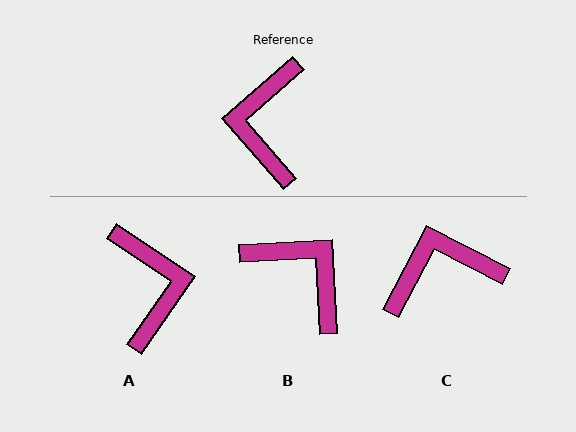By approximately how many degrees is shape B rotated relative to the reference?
Approximately 128 degrees clockwise.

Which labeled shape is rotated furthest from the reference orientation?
A, about 165 degrees away.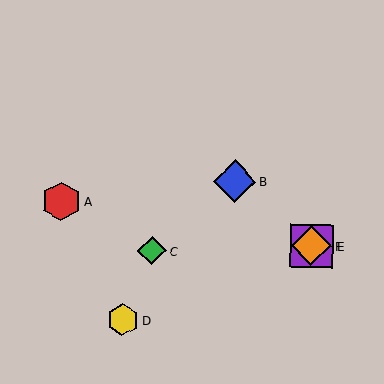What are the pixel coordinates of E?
Object E is at (312, 246).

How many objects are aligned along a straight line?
3 objects (B, E, F) are aligned along a straight line.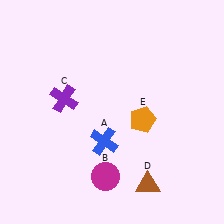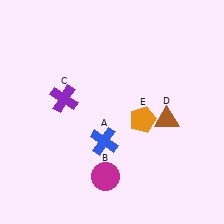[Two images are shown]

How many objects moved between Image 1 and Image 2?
1 object moved between the two images.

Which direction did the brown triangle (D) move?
The brown triangle (D) moved up.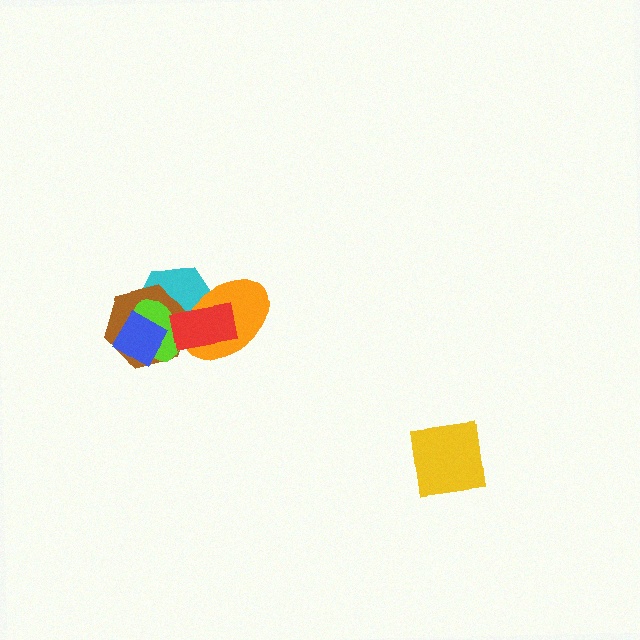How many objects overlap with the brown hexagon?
5 objects overlap with the brown hexagon.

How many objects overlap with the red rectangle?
4 objects overlap with the red rectangle.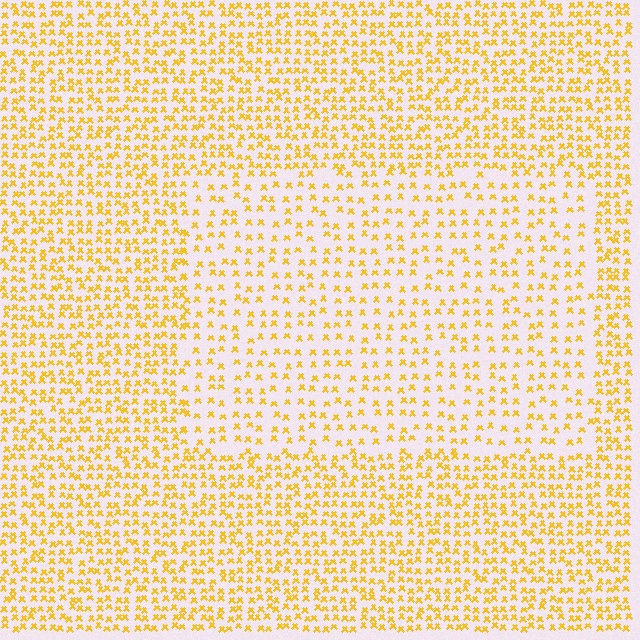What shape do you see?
I see a rectangle.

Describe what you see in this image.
The image contains small yellow elements arranged at two different densities. A rectangle-shaped region is visible where the elements are less densely packed than the surrounding area.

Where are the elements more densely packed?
The elements are more densely packed outside the rectangle boundary.